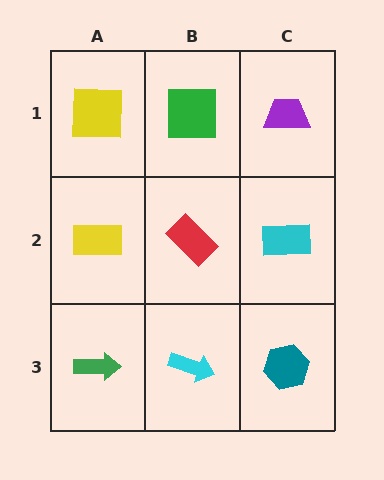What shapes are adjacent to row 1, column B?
A red rectangle (row 2, column B), a yellow square (row 1, column A), a purple trapezoid (row 1, column C).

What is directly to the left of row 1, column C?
A green square.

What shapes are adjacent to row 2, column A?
A yellow square (row 1, column A), a green arrow (row 3, column A), a red rectangle (row 2, column B).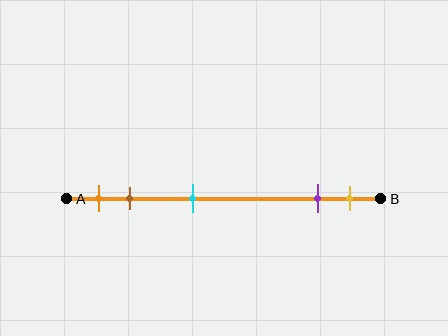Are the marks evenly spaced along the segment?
No, the marks are not evenly spaced.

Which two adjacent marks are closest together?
The purple and yellow marks are the closest adjacent pair.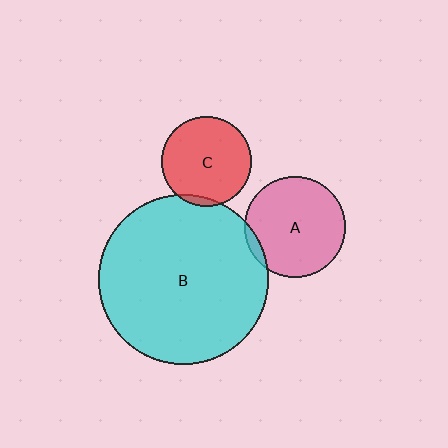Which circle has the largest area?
Circle B (cyan).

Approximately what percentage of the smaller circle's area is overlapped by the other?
Approximately 5%.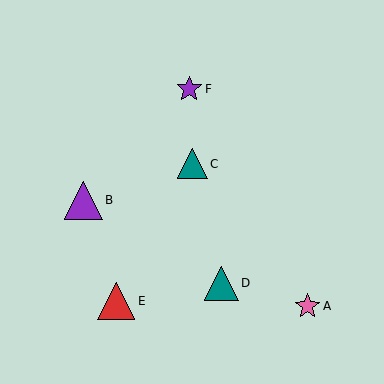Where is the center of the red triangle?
The center of the red triangle is at (116, 301).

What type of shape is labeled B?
Shape B is a purple triangle.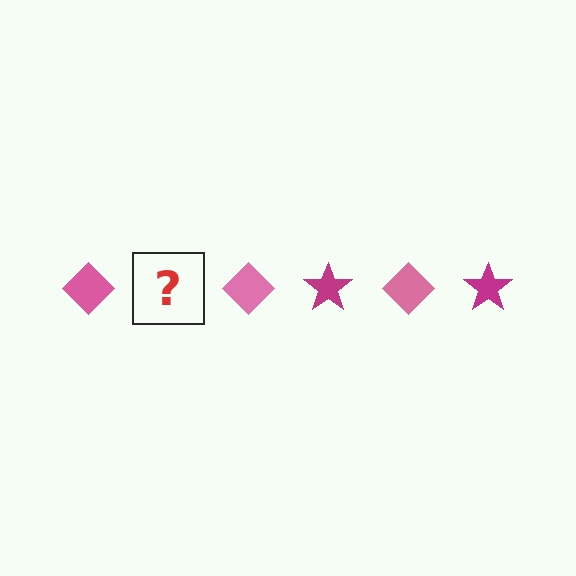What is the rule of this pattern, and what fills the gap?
The rule is that the pattern alternates between pink diamond and magenta star. The gap should be filled with a magenta star.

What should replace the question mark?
The question mark should be replaced with a magenta star.